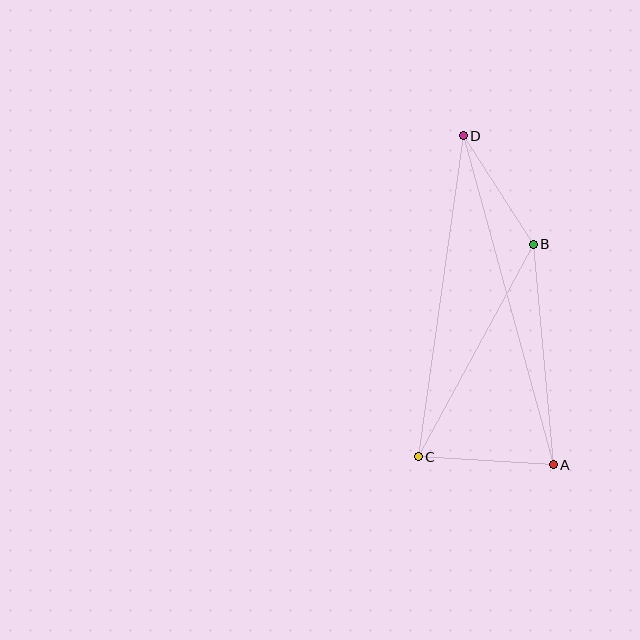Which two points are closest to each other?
Points B and D are closest to each other.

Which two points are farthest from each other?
Points A and D are farthest from each other.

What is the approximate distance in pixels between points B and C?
The distance between B and C is approximately 242 pixels.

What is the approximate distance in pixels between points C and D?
The distance between C and D is approximately 324 pixels.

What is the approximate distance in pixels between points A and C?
The distance between A and C is approximately 135 pixels.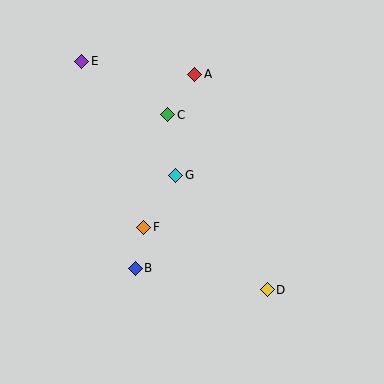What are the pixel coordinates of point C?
Point C is at (168, 115).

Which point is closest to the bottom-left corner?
Point B is closest to the bottom-left corner.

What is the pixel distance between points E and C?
The distance between E and C is 102 pixels.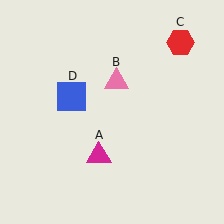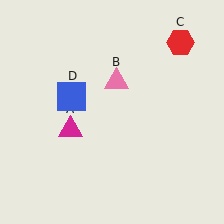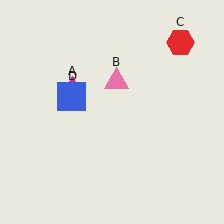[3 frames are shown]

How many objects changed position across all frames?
1 object changed position: magenta triangle (object A).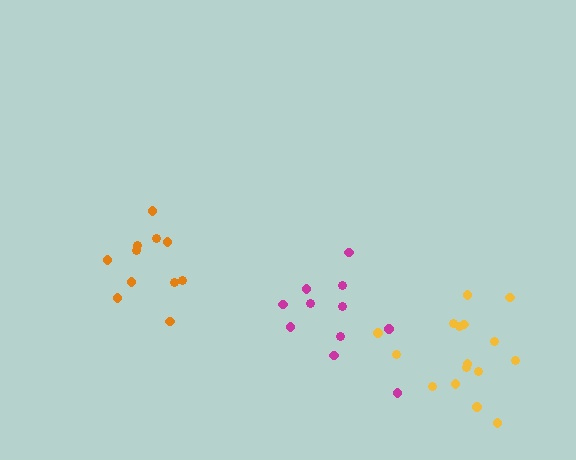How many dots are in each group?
Group 1: 11 dots, Group 2: 11 dots, Group 3: 16 dots (38 total).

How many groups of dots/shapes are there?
There are 3 groups.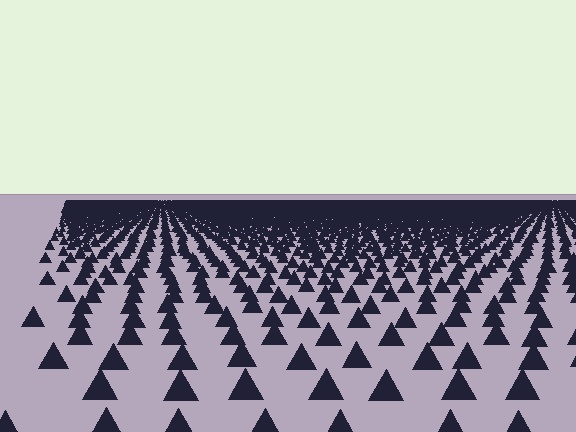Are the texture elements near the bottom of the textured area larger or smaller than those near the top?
Larger. Near the bottom, elements are closer to the viewer and appear at a bigger on-screen size.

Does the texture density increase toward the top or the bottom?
Density increases toward the top.